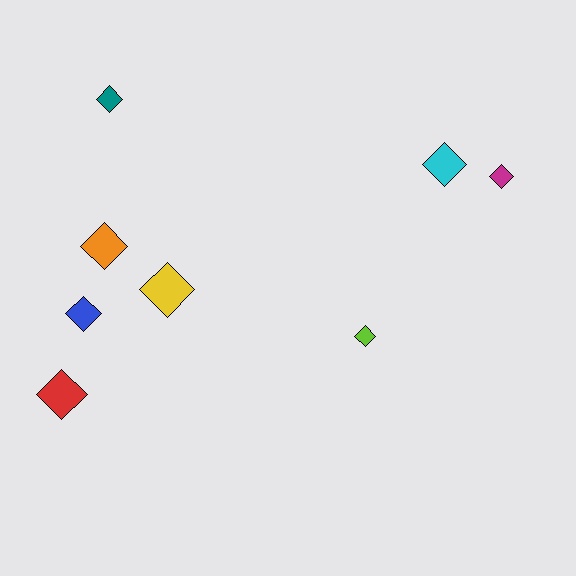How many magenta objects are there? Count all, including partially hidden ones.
There is 1 magenta object.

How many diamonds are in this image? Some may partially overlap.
There are 8 diamonds.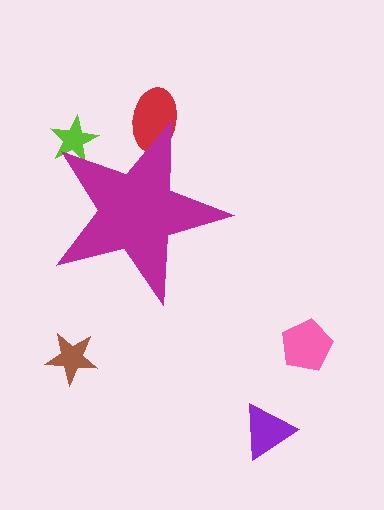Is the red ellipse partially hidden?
Yes, the red ellipse is partially hidden behind the magenta star.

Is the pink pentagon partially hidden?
No, the pink pentagon is fully visible.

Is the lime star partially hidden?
Yes, the lime star is partially hidden behind the magenta star.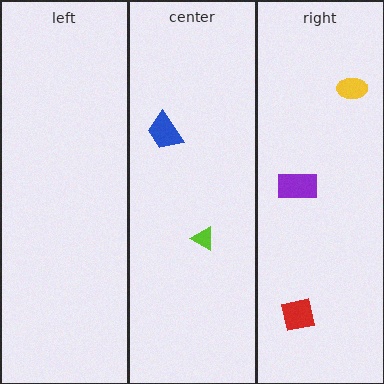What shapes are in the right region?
The purple rectangle, the red square, the yellow ellipse.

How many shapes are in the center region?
2.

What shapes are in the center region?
The lime triangle, the blue trapezoid.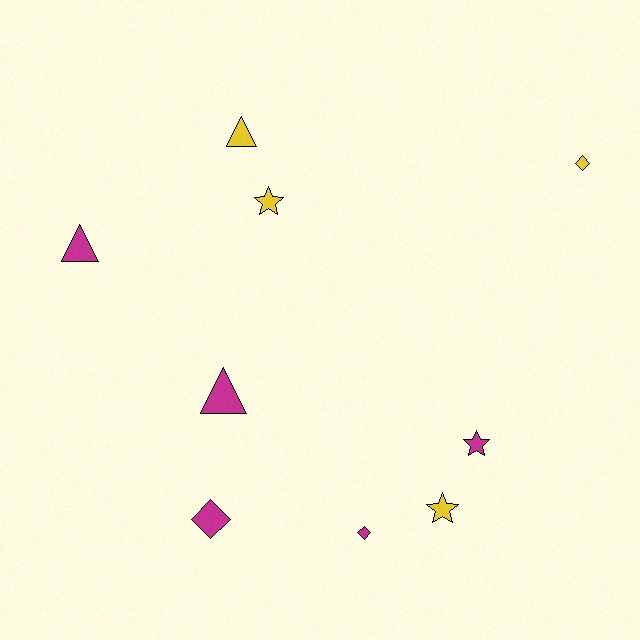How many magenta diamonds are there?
There are 2 magenta diamonds.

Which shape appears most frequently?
Triangle, with 3 objects.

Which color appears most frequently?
Magenta, with 5 objects.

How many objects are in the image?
There are 9 objects.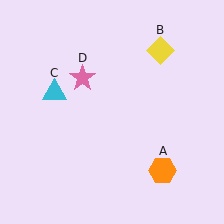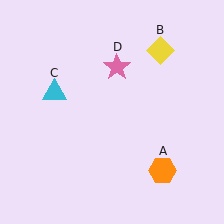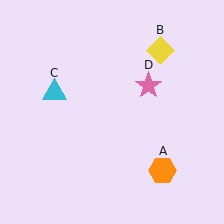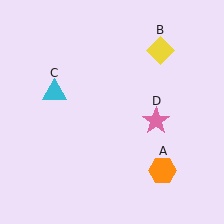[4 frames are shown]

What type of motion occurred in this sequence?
The pink star (object D) rotated clockwise around the center of the scene.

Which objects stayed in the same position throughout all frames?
Orange hexagon (object A) and yellow diamond (object B) and cyan triangle (object C) remained stationary.